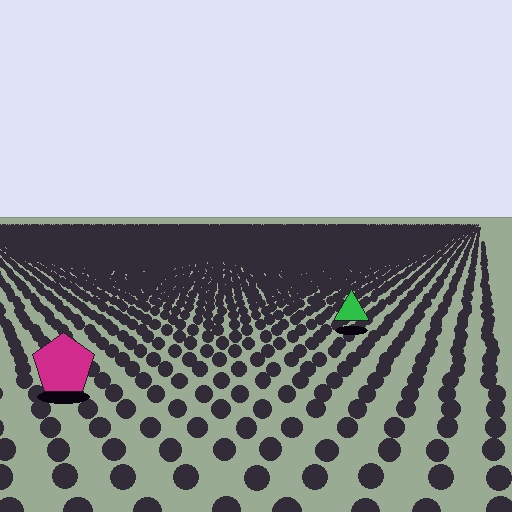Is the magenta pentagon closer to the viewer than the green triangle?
Yes. The magenta pentagon is closer — you can tell from the texture gradient: the ground texture is coarser near it.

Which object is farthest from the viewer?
The green triangle is farthest from the viewer. It appears smaller and the ground texture around it is denser.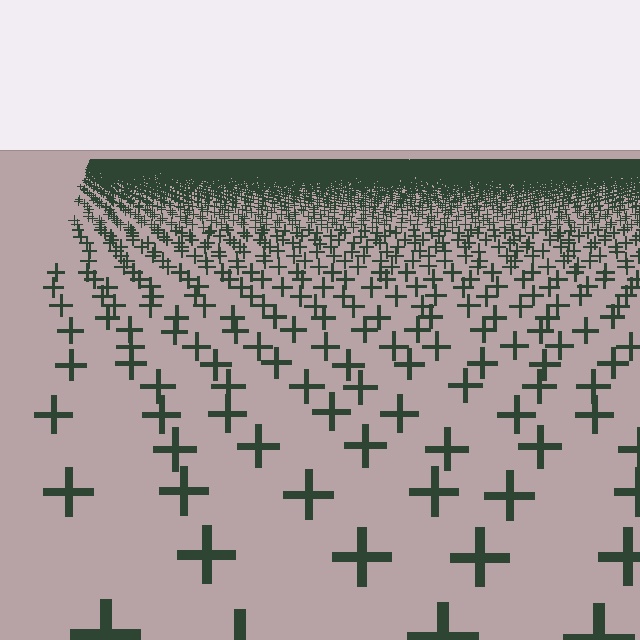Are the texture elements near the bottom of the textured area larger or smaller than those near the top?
Larger. Near the bottom, elements are closer to the viewer and appear at a bigger on-screen size.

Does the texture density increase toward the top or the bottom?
Density increases toward the top.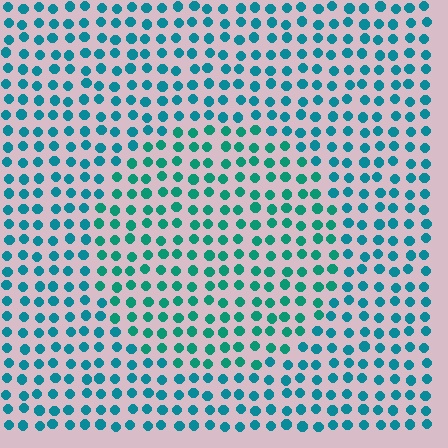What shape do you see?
I see a circle.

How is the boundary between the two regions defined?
The boundary is defined purely by a slight shift in hue (about 22 degrees). Spacing, size, and orientation are identical on both sides.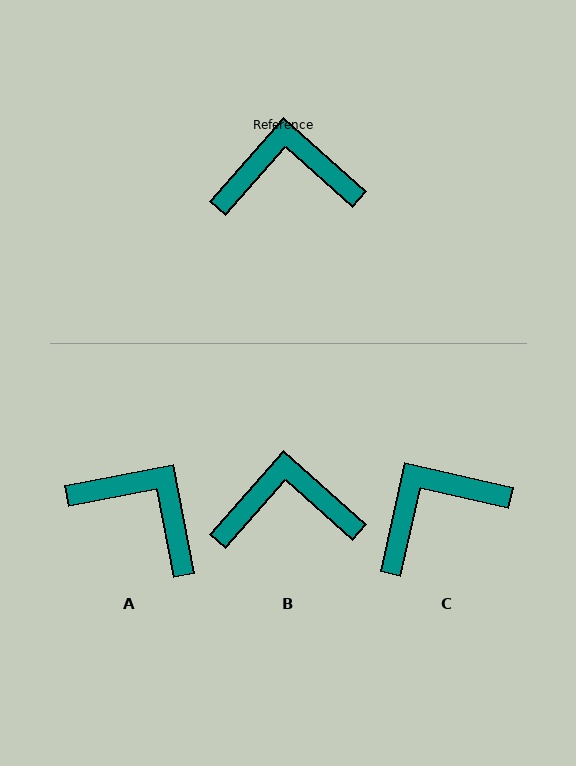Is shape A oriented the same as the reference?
No, it is off by about 37 degrees.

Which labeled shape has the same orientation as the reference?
B.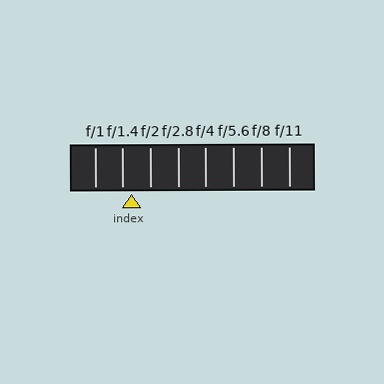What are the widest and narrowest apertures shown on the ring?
The widest aperture shown is f/1 and the narrowest is f/11.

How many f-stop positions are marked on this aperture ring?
There are 8 f-stop positions marked.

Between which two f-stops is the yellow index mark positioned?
The index mark is between f/1.4 and f/2.